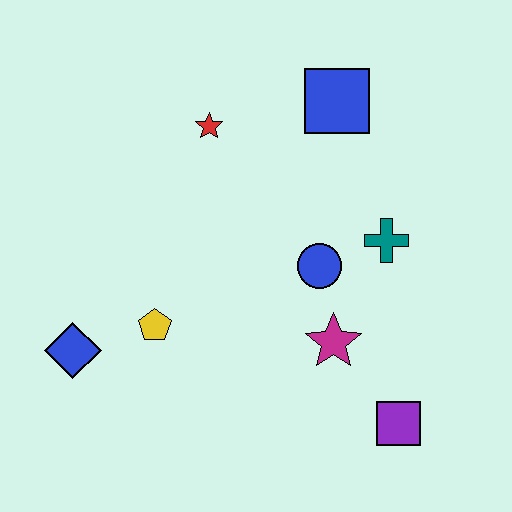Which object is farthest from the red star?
The purple square is farthest from the red star.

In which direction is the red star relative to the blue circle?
The red star is above the blue circle.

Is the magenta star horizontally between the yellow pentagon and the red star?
No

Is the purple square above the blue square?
No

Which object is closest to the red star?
The blue square is closest to the red star.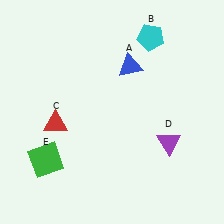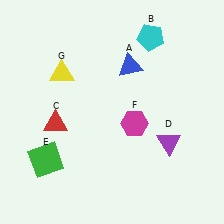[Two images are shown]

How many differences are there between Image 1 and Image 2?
There are 2 differences between the two images.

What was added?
A magenta hexagon (F), a yellow triangle (G) were added in Image 2.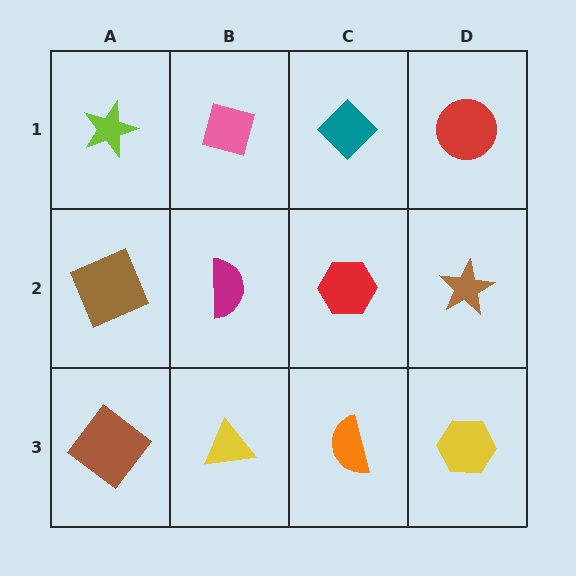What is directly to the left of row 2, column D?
A red hexagon.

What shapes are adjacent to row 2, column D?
A red circle (row 1, column D), a yellow hexagon (row 3, column D), a red hexagon (row 2, column C).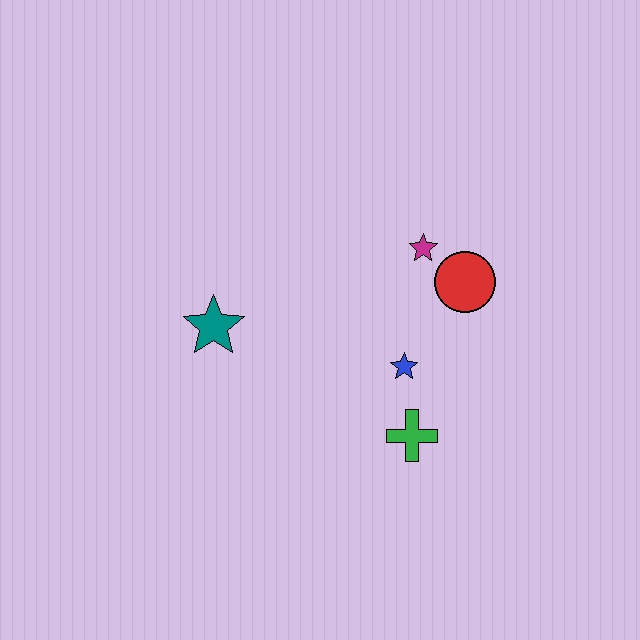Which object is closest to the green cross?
The blue star is closest to the green cross.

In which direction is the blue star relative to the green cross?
The blue star is above the green cross.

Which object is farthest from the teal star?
The red circle is farthest from the teal star.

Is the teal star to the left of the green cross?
Yes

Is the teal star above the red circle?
No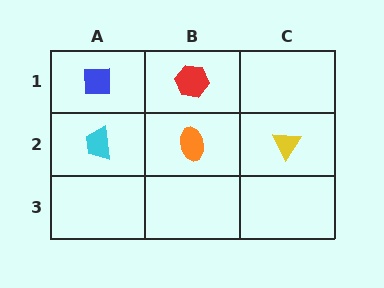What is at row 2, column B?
An orange ellipse.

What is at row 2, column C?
A yellow triangle.